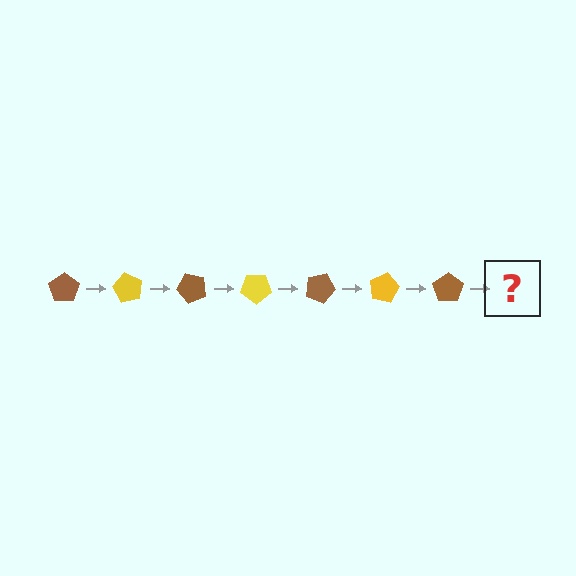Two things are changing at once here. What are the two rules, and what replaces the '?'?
The two rules are that it rotates 60 degrees each step and the color cycles through brown and yellow. The '?' should be a yellow pentagon, rotated 420 degrees from the start.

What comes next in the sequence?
The next element should be a yellow pentagon, rotated 420 degrees from the start.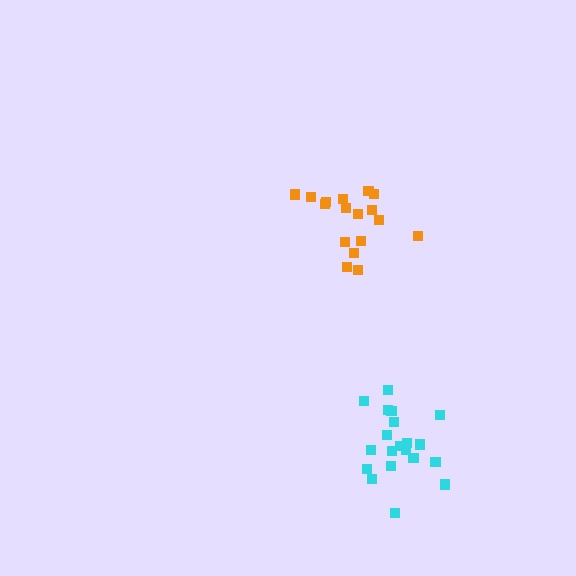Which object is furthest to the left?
The orange cluster is leftmost.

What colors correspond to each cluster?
The clusters are colored: cyan, orange.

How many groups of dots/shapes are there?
There are 2 groups.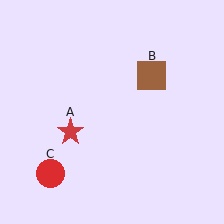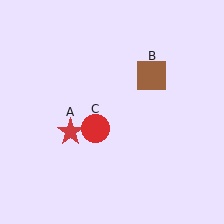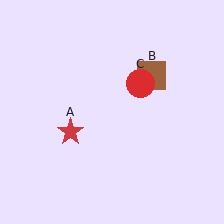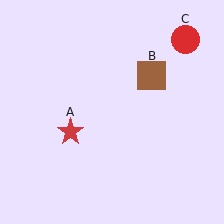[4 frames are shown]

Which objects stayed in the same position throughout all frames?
Red star (object A) and brown square (object B) remained stationary.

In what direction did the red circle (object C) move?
The red circle (object C) moved up and to the right.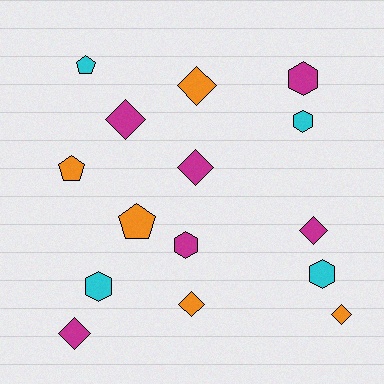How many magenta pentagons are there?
There are no magenta pentagons.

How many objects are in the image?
There are 15 objects.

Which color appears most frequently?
Magenta, with 6 objects.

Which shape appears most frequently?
Diamond, with 7 objects.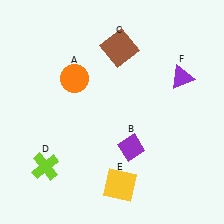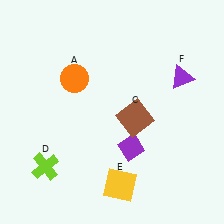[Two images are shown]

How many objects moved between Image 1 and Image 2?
1 object moved between the two images.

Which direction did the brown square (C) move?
The brown square (C) moved down.